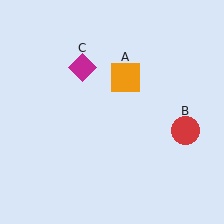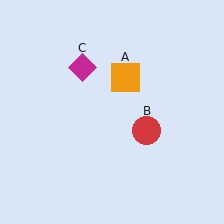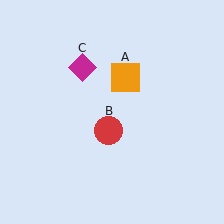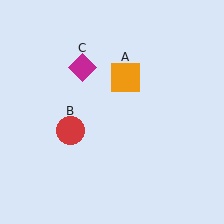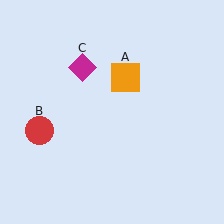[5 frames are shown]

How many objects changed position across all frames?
1 object changed position: red circle (object B).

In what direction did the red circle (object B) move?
The red circle (object B) moved left.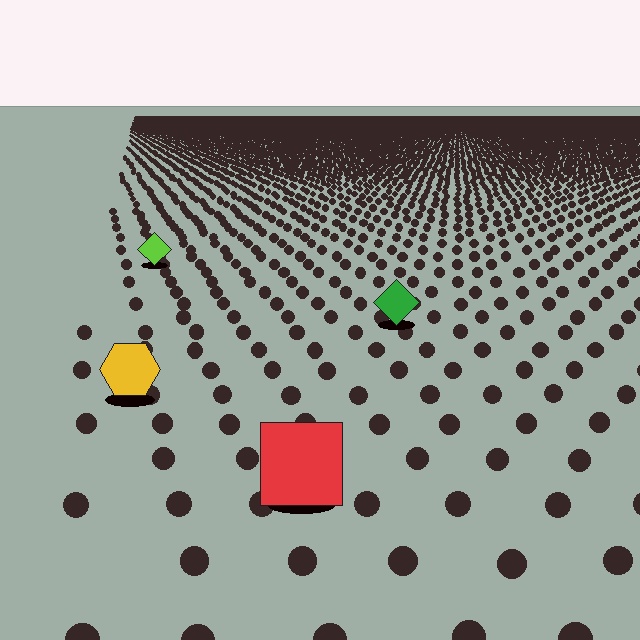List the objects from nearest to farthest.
From nearest to farthest: the red square, the yellow hexagon, the green diamond, the lime diamond.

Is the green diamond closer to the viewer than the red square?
No. The red square is closer — you can tell from the texture gradient: the ground texture is coarser near it.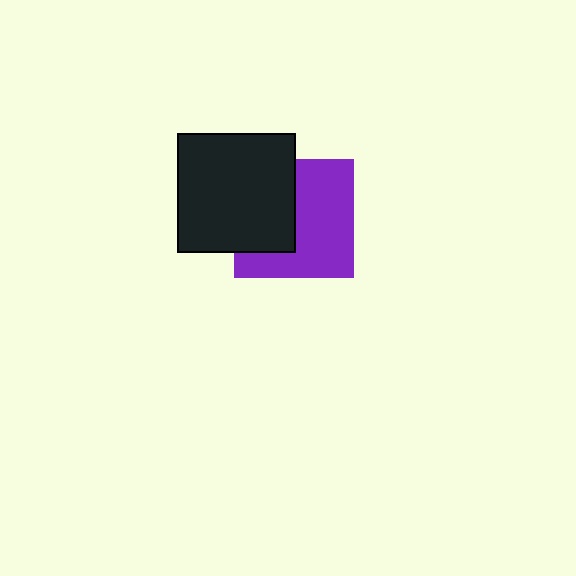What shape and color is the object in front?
The object in front is a black square.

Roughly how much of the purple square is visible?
About half of it is visible (roughly 59%).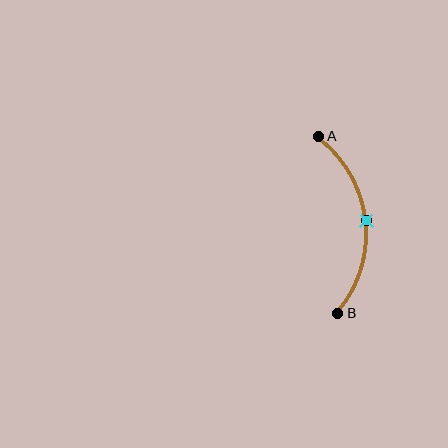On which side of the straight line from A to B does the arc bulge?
The arc bulges to the right of the straight line connecting A and B.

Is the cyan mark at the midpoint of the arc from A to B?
Yes. The cyan mark lies on the arc at equal arc-length from both A and B — it is the arc midpoint.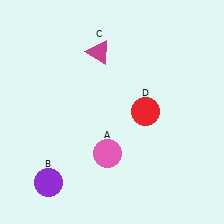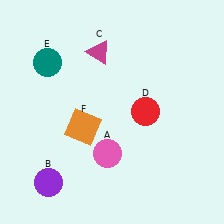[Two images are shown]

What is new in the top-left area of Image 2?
A teal circle (E) was added in the top-left area of Image 2.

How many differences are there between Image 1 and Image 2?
There are 2 differences between the two images.